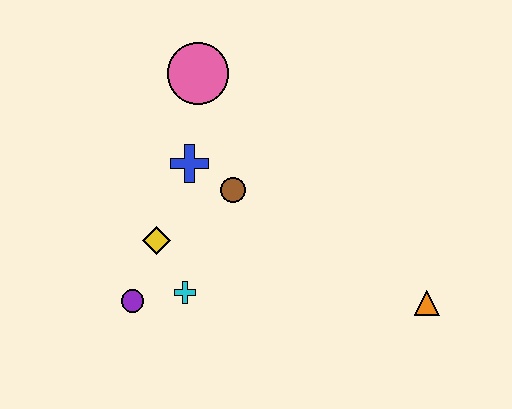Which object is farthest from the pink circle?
The orange triangle is farthest from the pink circle.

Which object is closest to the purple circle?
The cyan cross is closest to the purple circle.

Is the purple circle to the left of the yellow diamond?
Yes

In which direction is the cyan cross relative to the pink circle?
The cyan cross is below the pink circle.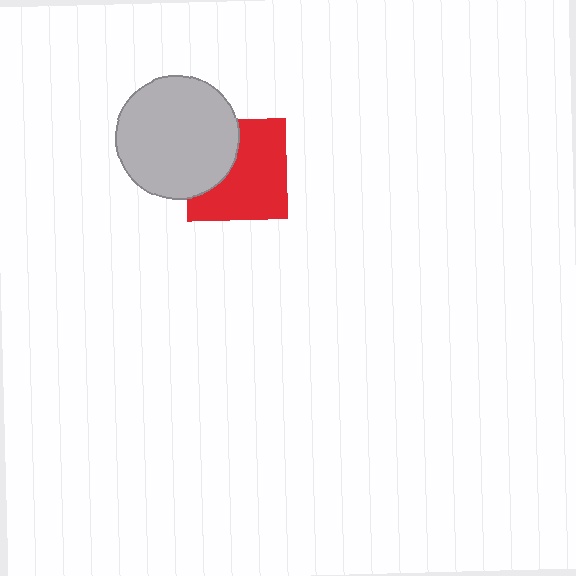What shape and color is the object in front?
The object in front is a light gray circle.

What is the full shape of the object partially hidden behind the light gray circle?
The partially hidden object is a red square.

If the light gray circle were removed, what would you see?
You would see the complete red square.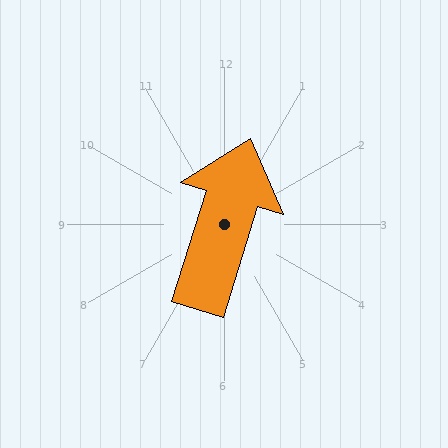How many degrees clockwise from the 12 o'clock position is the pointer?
Approximately 17 degrees.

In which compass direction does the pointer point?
North.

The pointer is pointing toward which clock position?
Roughly 1 o'clock.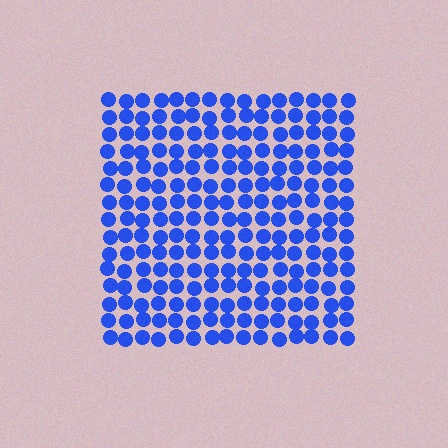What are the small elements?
The small elements are circles.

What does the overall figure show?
The overall figure shows a square.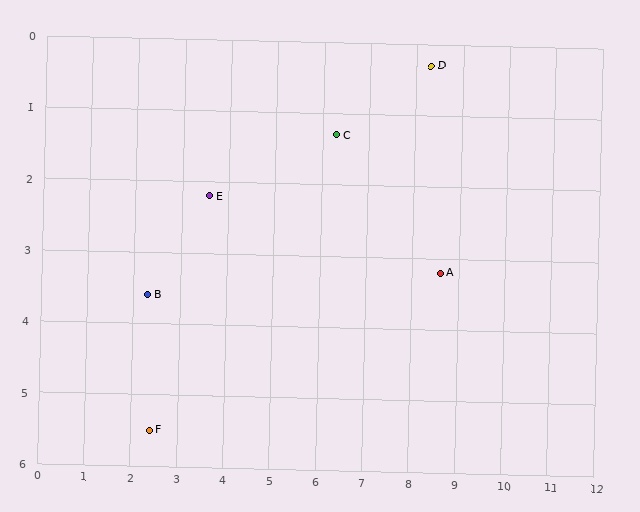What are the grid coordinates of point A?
Point A is at approximately (8.6, 3.2).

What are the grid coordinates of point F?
Point F is at approximately (2.4, 5.5).